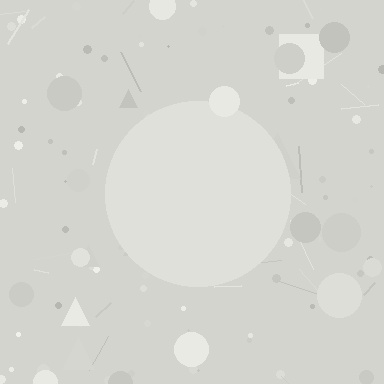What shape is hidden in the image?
A circle is hidden in the image.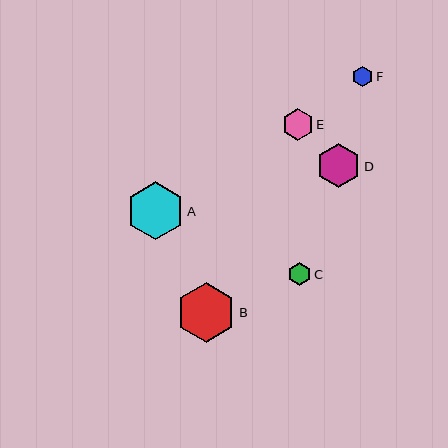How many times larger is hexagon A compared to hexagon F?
Hexagon A is approximately 2.8 times the size of hexagon F.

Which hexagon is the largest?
Hexagon B is the largest with a size of approximately 60 pixels.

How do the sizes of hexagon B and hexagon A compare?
Hexagon B and hexagon A are approximately the same size.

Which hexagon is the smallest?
Hexagon F is the smallest with a size of approximately 21 pixels.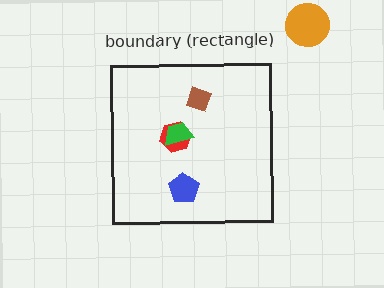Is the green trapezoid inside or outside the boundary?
Inside.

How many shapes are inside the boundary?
4 inside, 1 outside.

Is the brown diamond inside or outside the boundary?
Inside.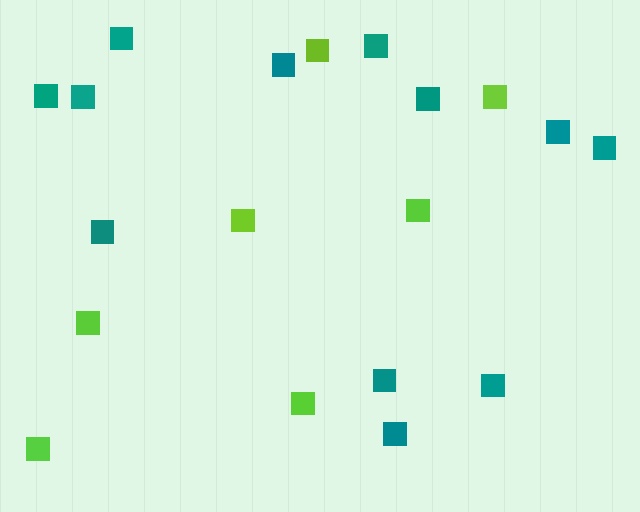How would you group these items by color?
There are 2 groups: one group of teal squares (12) and one group of lime squares (7).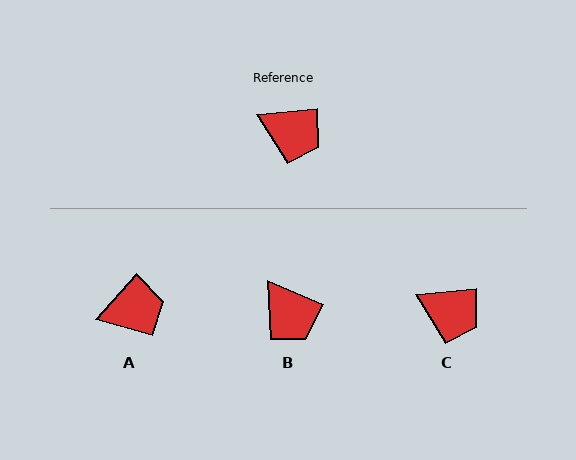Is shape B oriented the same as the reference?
No, it is off by about 28 degrees.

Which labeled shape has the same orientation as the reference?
C.